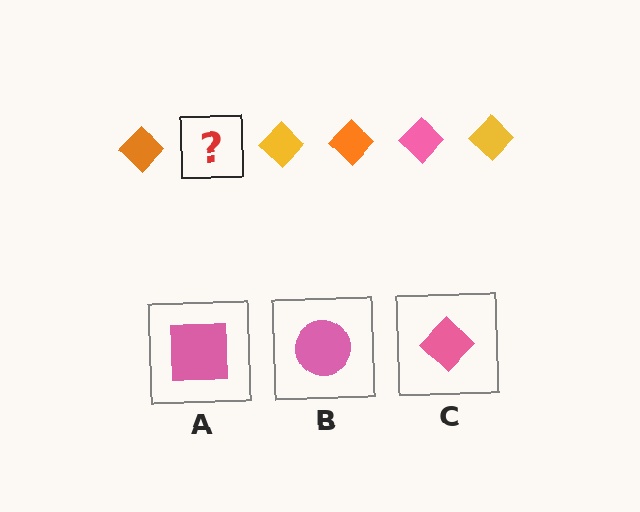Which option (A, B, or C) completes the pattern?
C.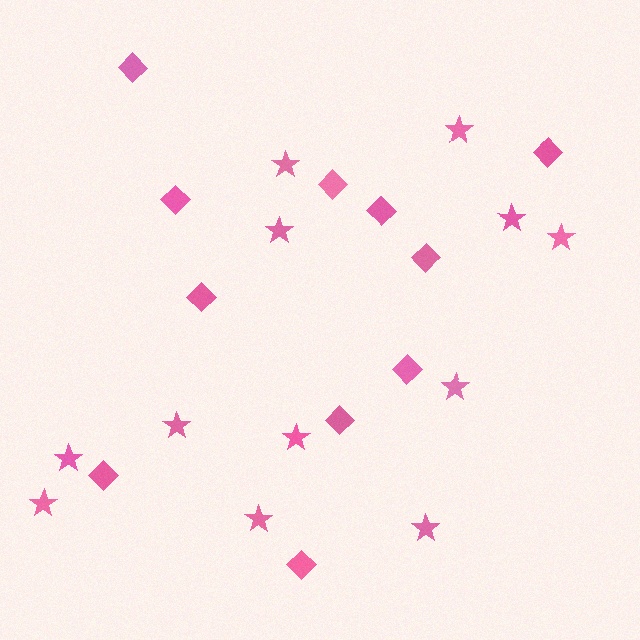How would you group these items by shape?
There are 2 groups: one group of diamonds (11) and one group of stars (12).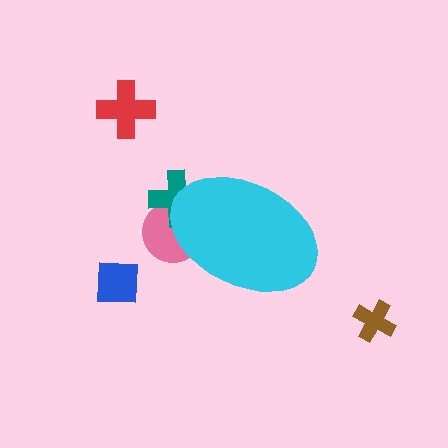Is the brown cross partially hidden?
No, the brown cross is fully visible.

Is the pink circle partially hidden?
Yes, the pink circle is partially hidden behind the cyan ellipse.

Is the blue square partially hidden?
No, the blue square is fully visible.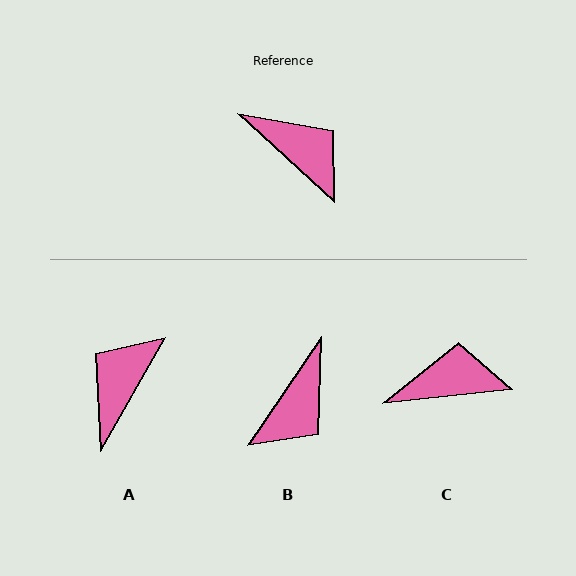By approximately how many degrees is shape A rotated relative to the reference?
Approximately 103 degrees counter-clockwise.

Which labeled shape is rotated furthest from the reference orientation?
A, about 103 degrees away.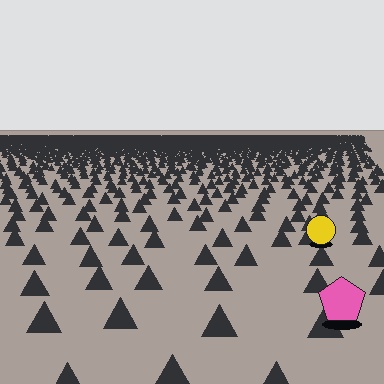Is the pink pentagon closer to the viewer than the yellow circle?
Yes. The pink pentagon is closer — you can tell from the texture gradient: the ground texture is coarser near it.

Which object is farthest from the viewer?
The yellow circle is farthest from the viewer. It appears smaller and the ground texture around it is denser.